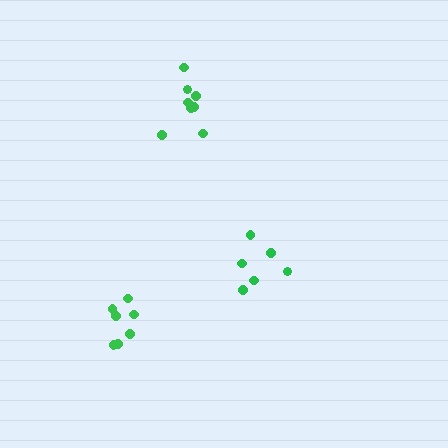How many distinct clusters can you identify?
There are 3 distinct clusters.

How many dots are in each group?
Group 1: 8 dots, Group 2: 6 dots, Group 3: 7 dots (21 total).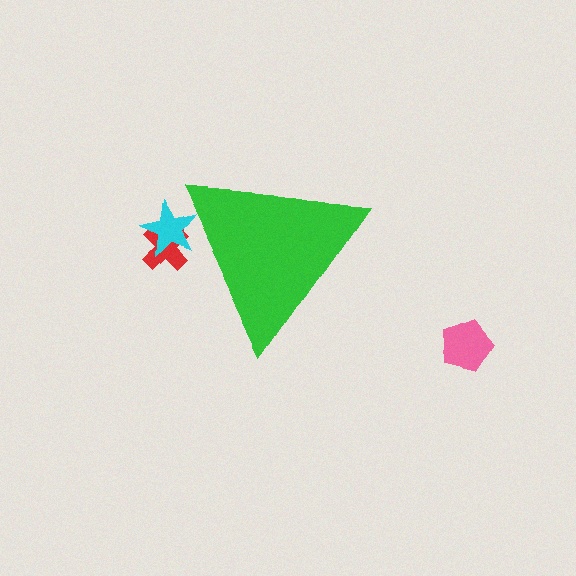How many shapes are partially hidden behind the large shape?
2 shapes are partially hidden.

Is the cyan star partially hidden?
Yes, the cyan star is partially hidden behind the green triangle.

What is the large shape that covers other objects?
A green triangle.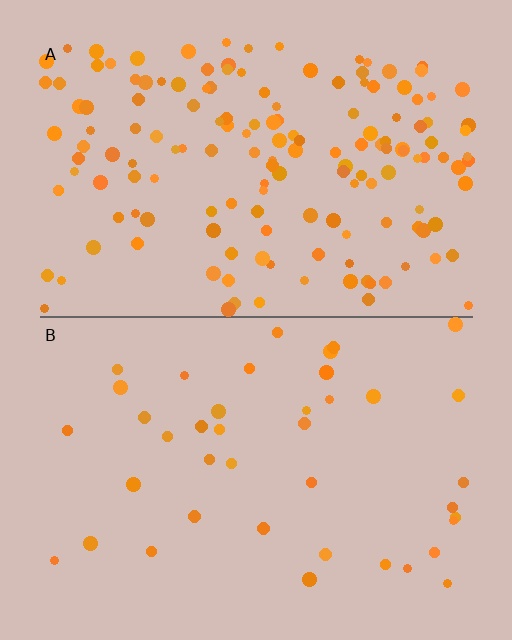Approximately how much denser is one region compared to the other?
Approximately 3.9× — region A over region B.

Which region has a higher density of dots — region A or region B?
A (the top).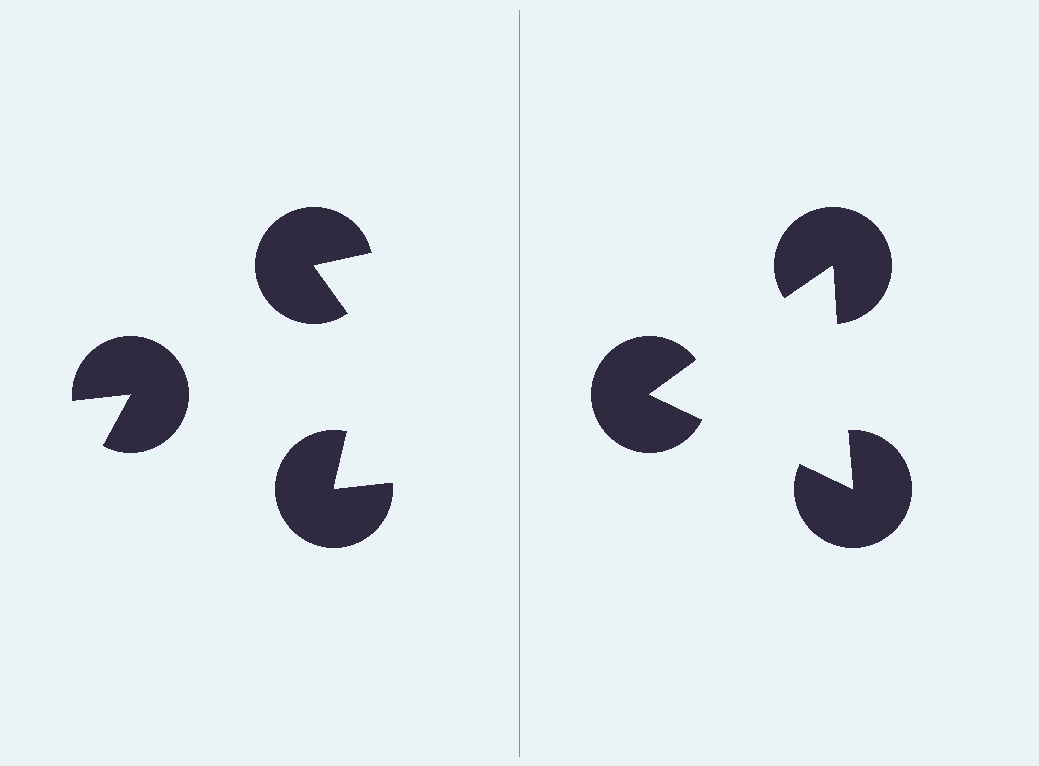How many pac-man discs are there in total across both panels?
6 — 3 on each side.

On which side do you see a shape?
An illusory triangle appears on the right side. On the left side the wedge cuts are rotated, so no coherent shape forms.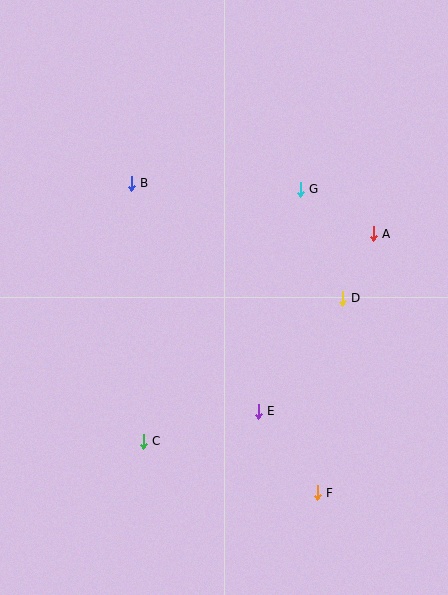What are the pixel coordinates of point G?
Point G is at (300, 189).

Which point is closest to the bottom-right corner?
Point F is closest to the bottom-right corner.